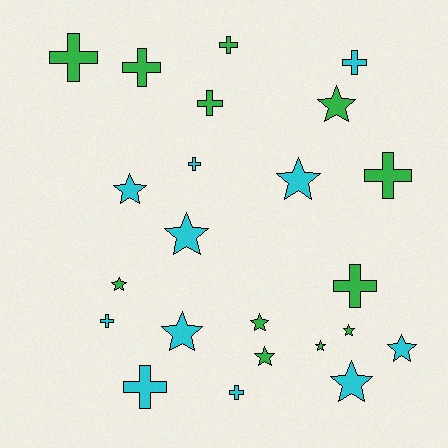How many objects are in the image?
There are 23 objects.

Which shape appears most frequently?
Star, with 12 objects.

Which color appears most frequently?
Green, with 12 objects.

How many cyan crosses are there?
There are 5 cyan crosses.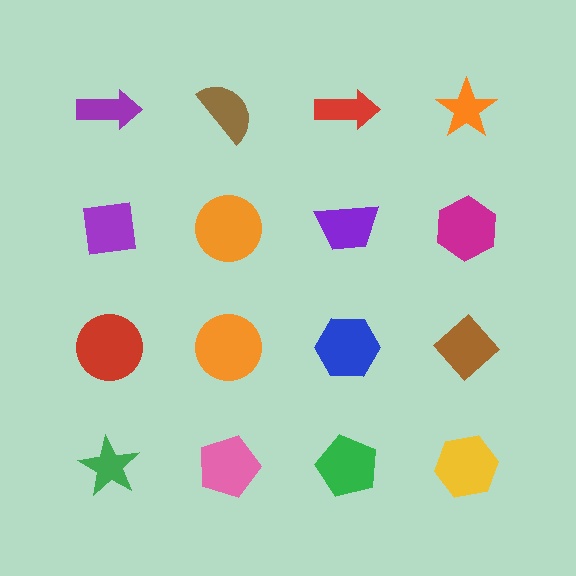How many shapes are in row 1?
4 shapes.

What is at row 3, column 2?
An orange circle.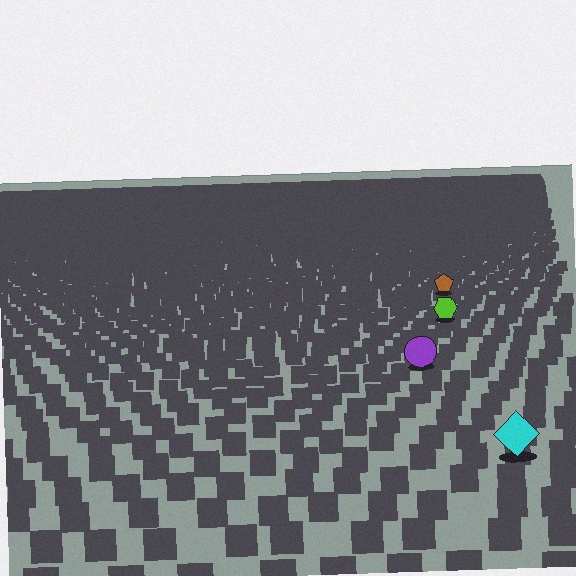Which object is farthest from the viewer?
The brown pentagon is farthest from the viewer. It appears smaller and the ground texture around it is denser.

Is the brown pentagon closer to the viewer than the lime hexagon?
No. The lime hexagon is closer — you can tell from the texture gradient: the ground texture is coarser near it.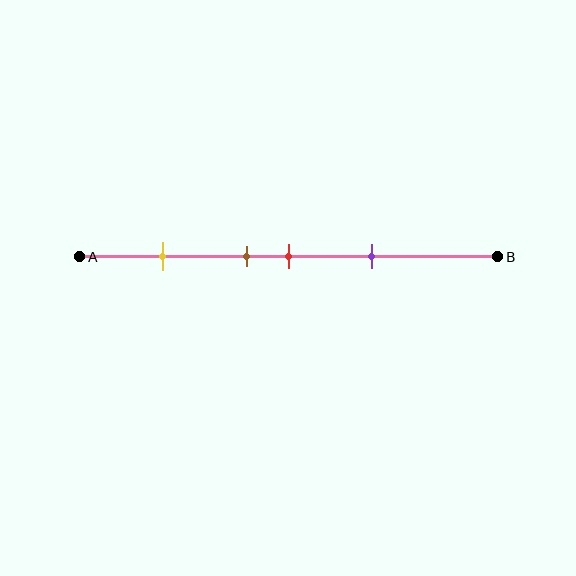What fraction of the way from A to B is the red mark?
The red mark is approximately 50% (0.5) of the way from A to B.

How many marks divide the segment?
There are 4 marks dividing the segment.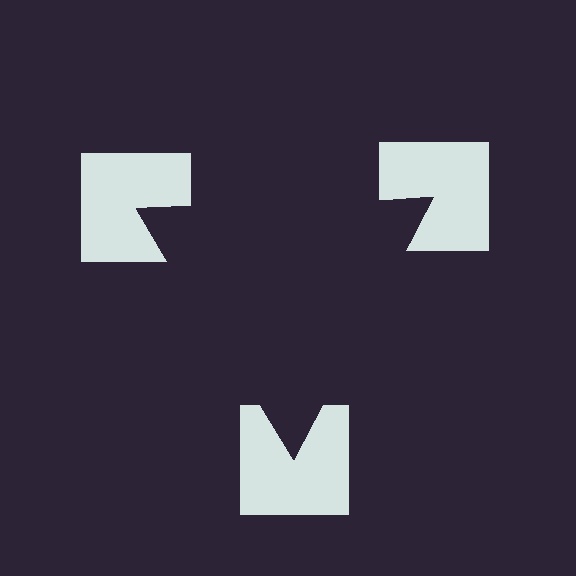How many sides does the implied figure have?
3 sides.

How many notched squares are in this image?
There are 3 — one at each vertex of the illusory triangle.